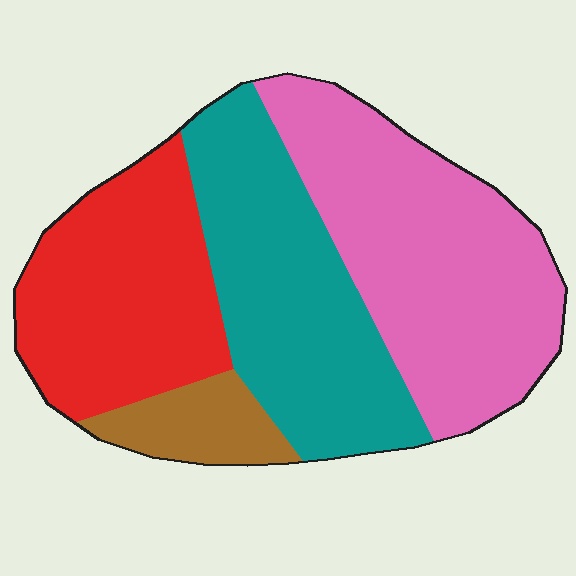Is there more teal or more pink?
Pink.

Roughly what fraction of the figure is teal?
Teal takes up about one third (1/3) of the figure.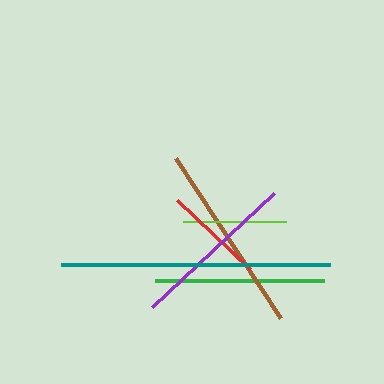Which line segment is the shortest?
The red line is the shortest at approximately 101 pixels.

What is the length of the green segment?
The green segment is approximately 168 pixels long.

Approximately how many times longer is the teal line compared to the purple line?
The teal line is approximately 1.6 times the length of the purple line.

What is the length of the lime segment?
The lime segment is approximately 103 pixels long.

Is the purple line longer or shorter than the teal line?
The teal line is longer than the purple line.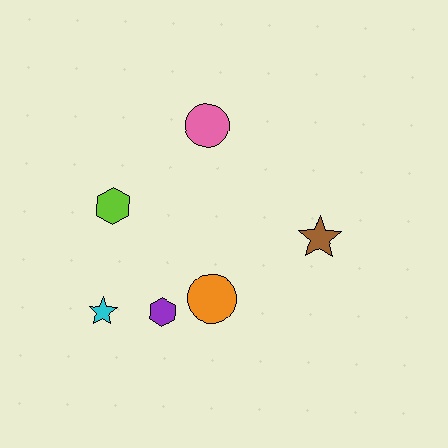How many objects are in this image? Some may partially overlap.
There are 6 objects.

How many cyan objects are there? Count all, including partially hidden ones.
There is 1 cyan object.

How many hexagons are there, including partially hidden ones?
There are 2 hexagons.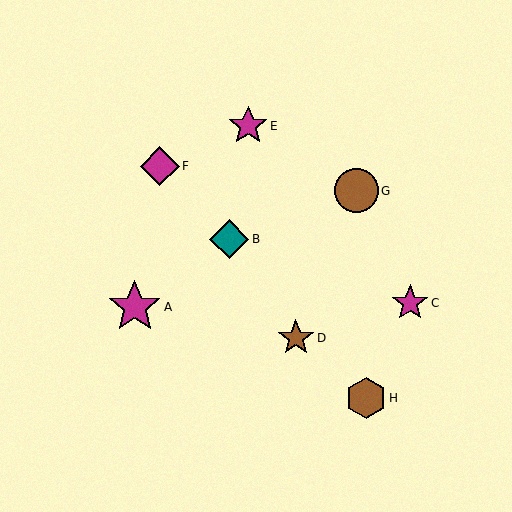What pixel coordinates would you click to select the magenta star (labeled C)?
Click at (410, 303) to select the magenta star C.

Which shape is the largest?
The magenta star (labeled A) is the largest.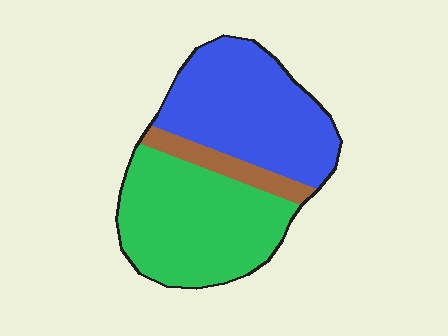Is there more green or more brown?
Green.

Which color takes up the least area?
Brown, at roughly 10%.